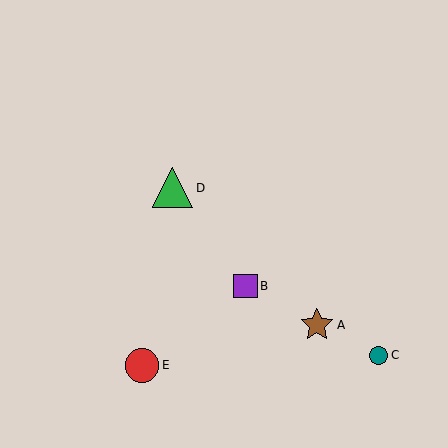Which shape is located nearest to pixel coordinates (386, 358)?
The teal circle (labeled C) at (379, 355) is nearest to that location.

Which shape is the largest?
The green triangle (labeled D) is the largest.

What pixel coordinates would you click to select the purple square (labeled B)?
Click at (245, 286) to select the purple square B.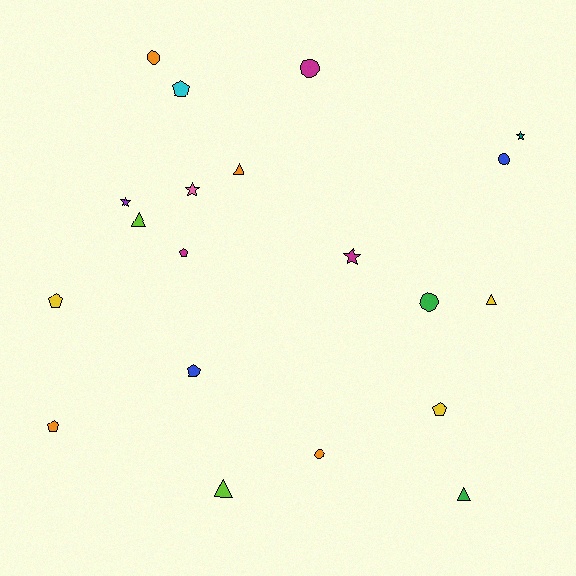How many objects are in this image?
There are 20 objects.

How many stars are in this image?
There are 4 stars.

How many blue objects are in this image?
There are 2 blue objects.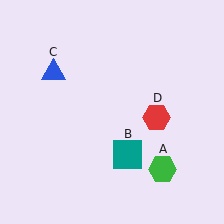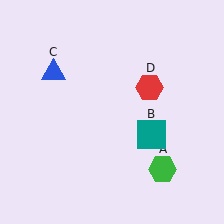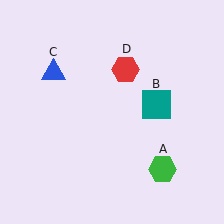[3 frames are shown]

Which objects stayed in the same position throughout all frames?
Green hexagon (object A) and blue triangle (object C) remained stationary.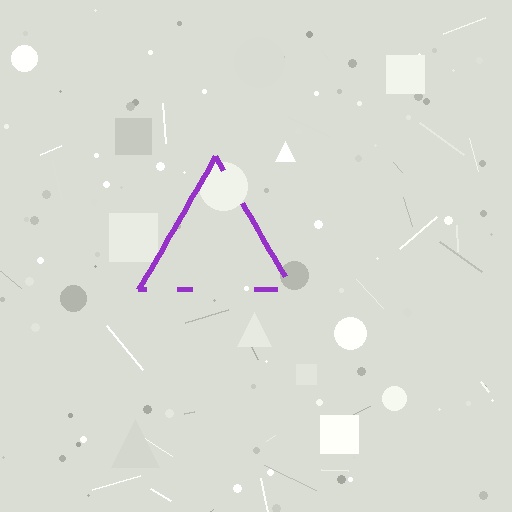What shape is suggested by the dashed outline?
The dashed outline suggests a triangle.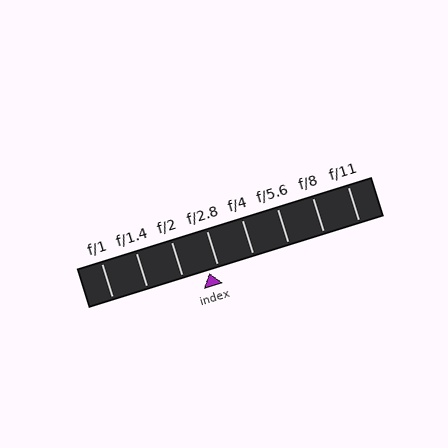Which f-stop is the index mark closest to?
The index mark is closest to f/2.8.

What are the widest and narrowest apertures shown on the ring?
The widest aperture shown is f/1 and the narrowest is f/11.